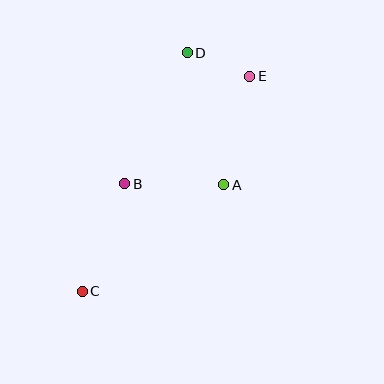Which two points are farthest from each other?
Points C and E are farthest from each other.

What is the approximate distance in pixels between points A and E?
The distance between A and E is approximately 111 pixels.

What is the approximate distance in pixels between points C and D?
The distance between C and D is approximately 261 pixels.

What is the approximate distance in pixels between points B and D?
The distance between B and D is approximately 145 pixels.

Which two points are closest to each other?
Points D and E are closest to each other.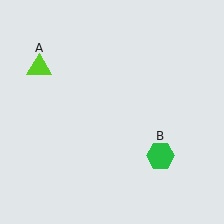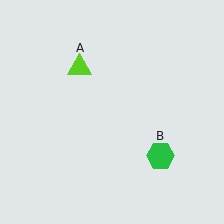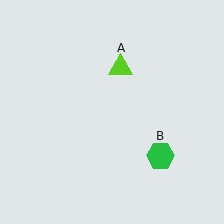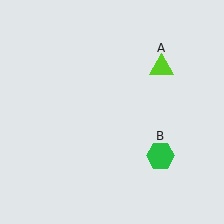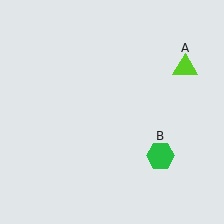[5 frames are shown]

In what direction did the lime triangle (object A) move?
The lime triangle (object A) moved right.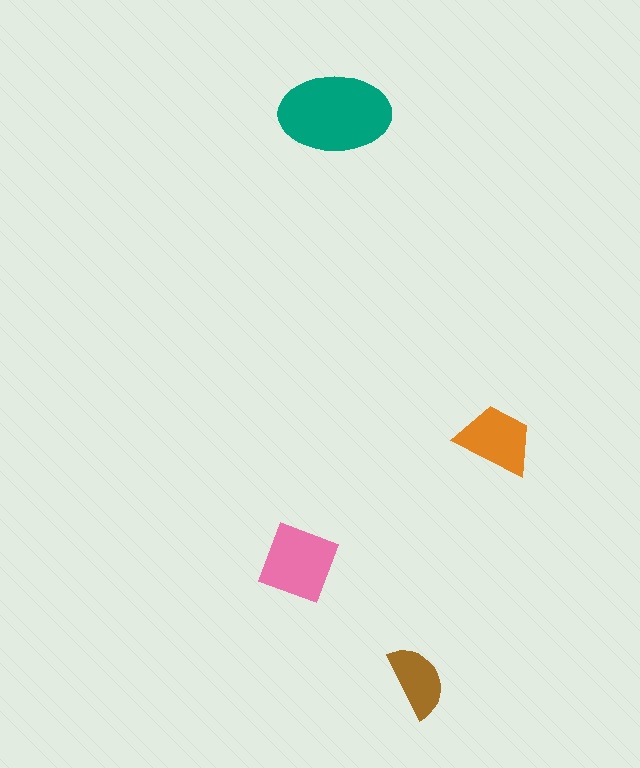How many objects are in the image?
There are 4 objects in the image.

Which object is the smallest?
The brown semicircle.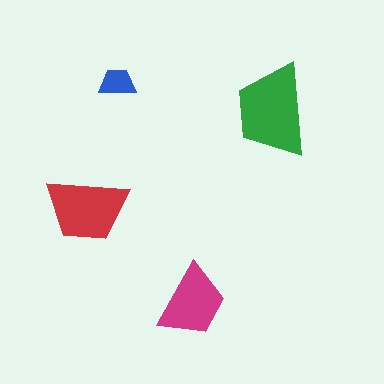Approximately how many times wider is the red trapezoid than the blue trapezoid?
About 2 times wider.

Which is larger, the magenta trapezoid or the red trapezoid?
The red one.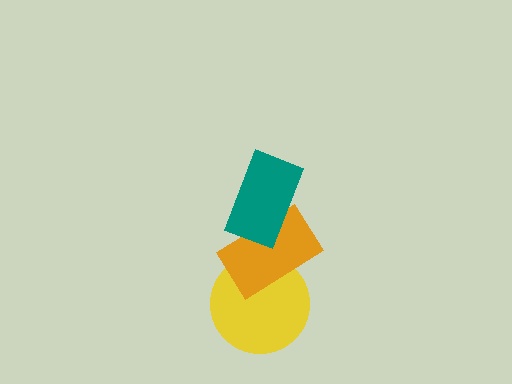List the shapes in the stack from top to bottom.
From top to bottom: the teal rectangle, the orange rectangle, the yellow circle.